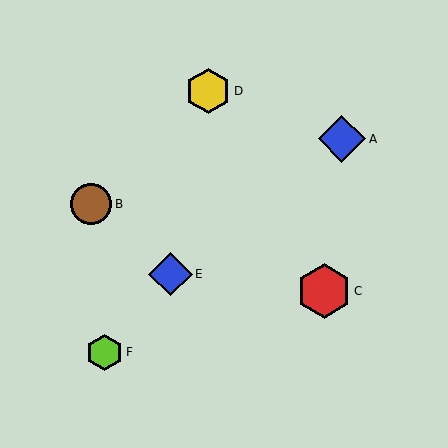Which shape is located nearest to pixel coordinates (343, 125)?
The blue diamond (labeled A) at (342, 139) is nearest to that location.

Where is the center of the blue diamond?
The center of the blue diamond is at (342, 139).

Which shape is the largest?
The red hexagon (labeled C) is the largest.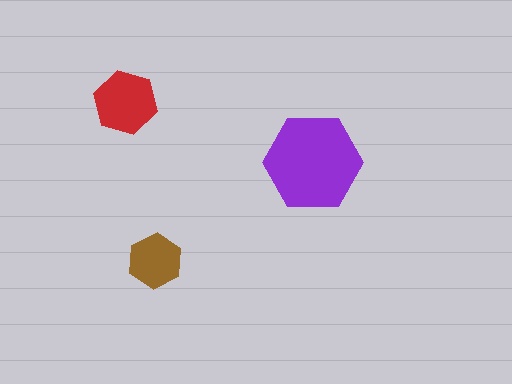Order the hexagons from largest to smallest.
the purple one, the red one, the brown one.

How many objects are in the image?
There are 3 objects in the image.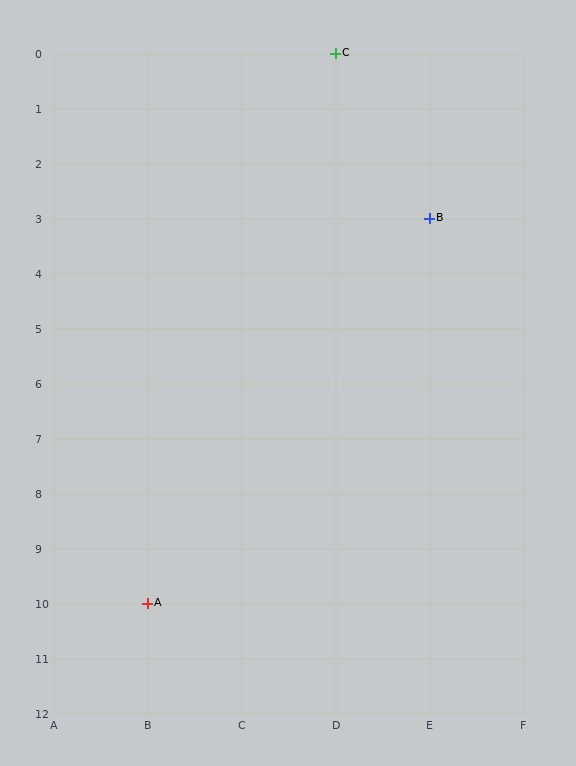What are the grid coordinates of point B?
Point B is at grid coordinates (E, 3).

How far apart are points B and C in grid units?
Points B and C are 1 column and 3 rows apart (about 3.2 grid units diagonally).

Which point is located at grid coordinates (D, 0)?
Point C is at (D, 0).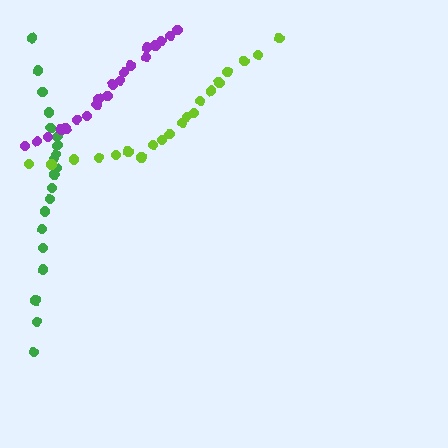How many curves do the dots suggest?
There are 3 distinct paths.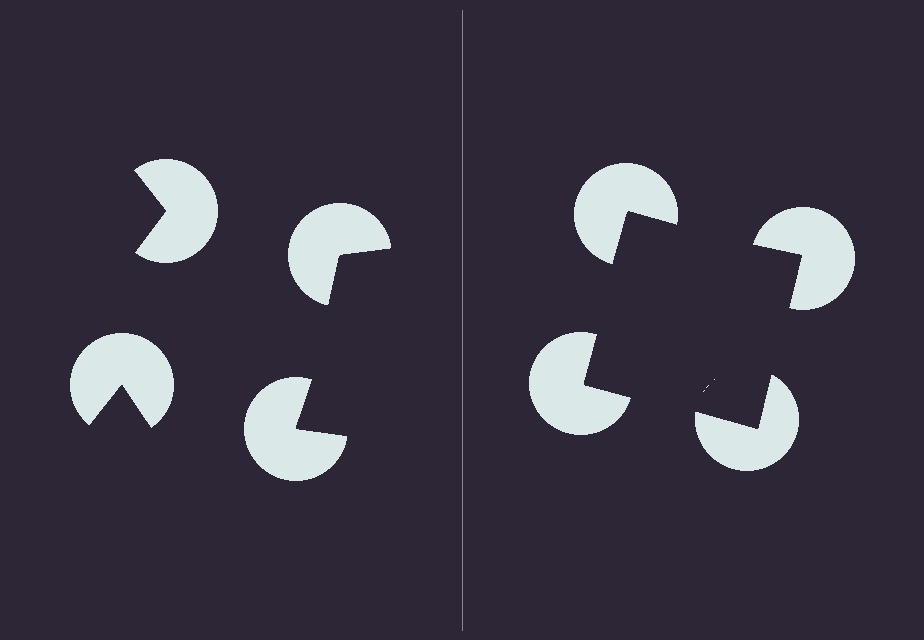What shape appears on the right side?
An illusory square.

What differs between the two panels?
The pac-man discs are positioned identically on both sides; only the wedge orientations differ. On the right they align to a square; on the left they are misaligned.